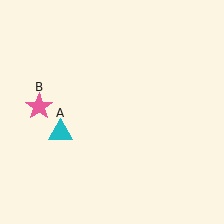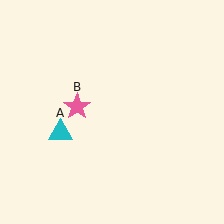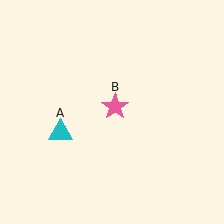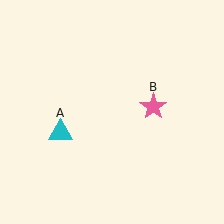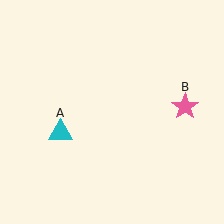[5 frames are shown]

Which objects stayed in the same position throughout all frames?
Cyan triangle (object A) remained stationary.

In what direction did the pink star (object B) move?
The pink star (object B) moved right.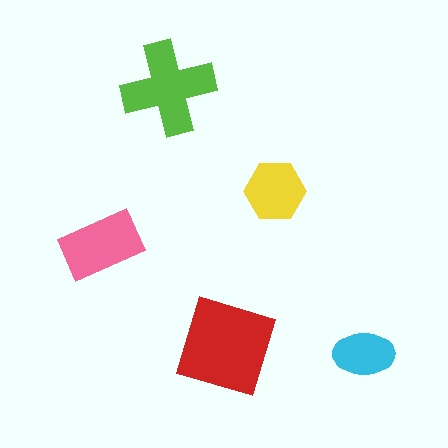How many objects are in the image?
There are 5 objects in the image.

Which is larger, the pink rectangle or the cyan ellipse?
The pink rectangle.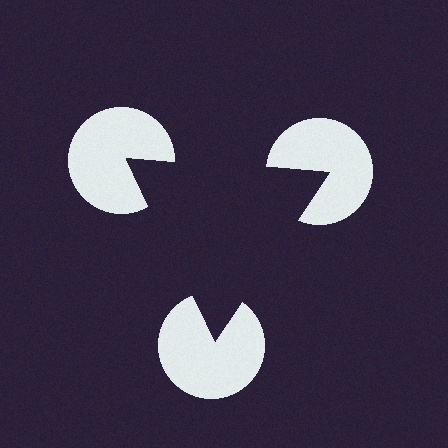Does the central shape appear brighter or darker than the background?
It typically appears slightly darker than the background, even though no actual brightness change is drawn.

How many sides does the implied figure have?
3 sides.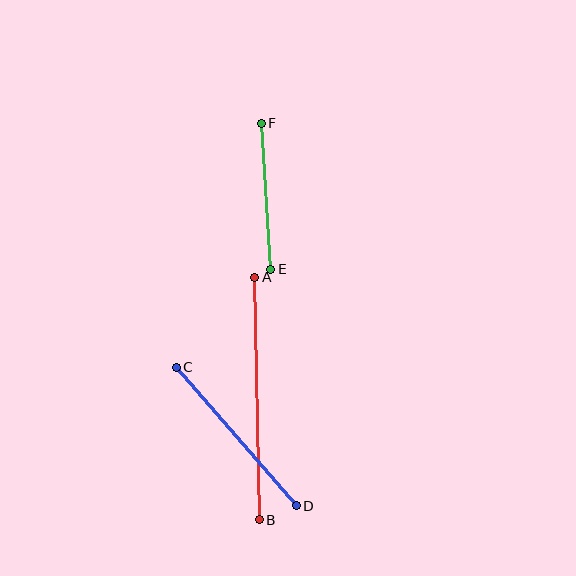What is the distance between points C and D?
The distance is approximately 184 pixels.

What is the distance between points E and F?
The distance is approximately 146 pixels.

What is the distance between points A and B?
The distance is approximately 242 pixels.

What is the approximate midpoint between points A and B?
The midpoint is at approximately (257, 398) pixels.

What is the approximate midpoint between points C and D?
The midpoint is at approximately (236, 437) pixels.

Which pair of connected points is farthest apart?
Points A and B are farthest apart.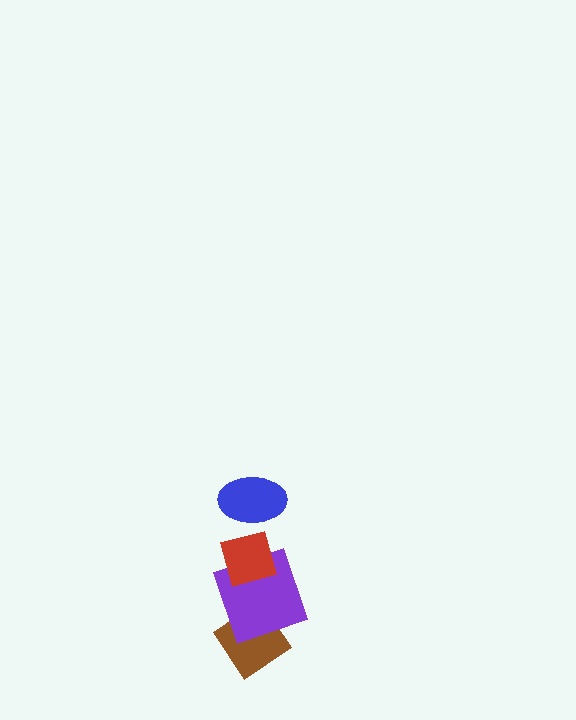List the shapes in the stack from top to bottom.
From top to bottom: the blue ellipse, the red diamond, the purple square, the brown diamond.